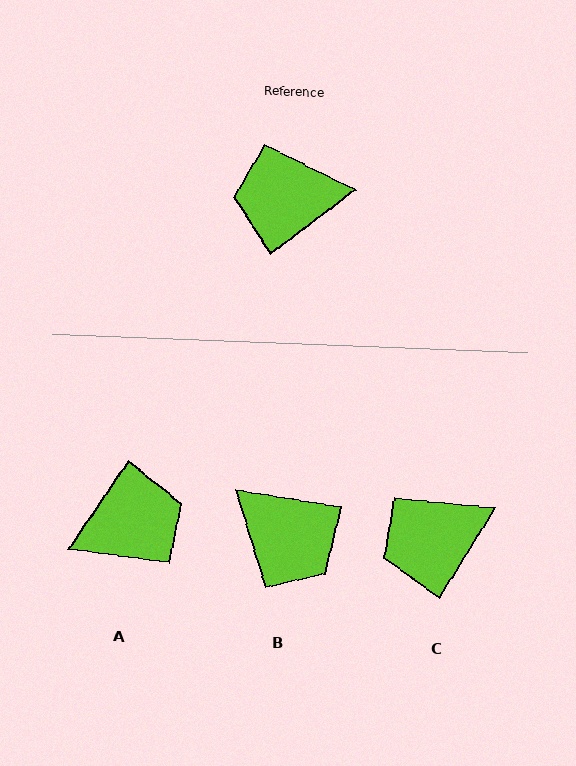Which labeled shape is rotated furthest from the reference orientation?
A, about 161 degrees away.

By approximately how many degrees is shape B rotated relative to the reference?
Approximately 134 degrees counter-clockwise.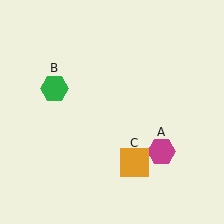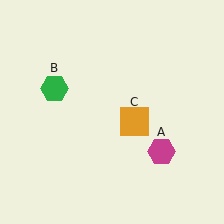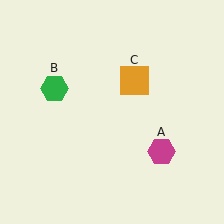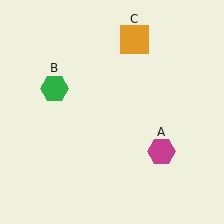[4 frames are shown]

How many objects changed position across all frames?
1 object changed position: orange square (object C).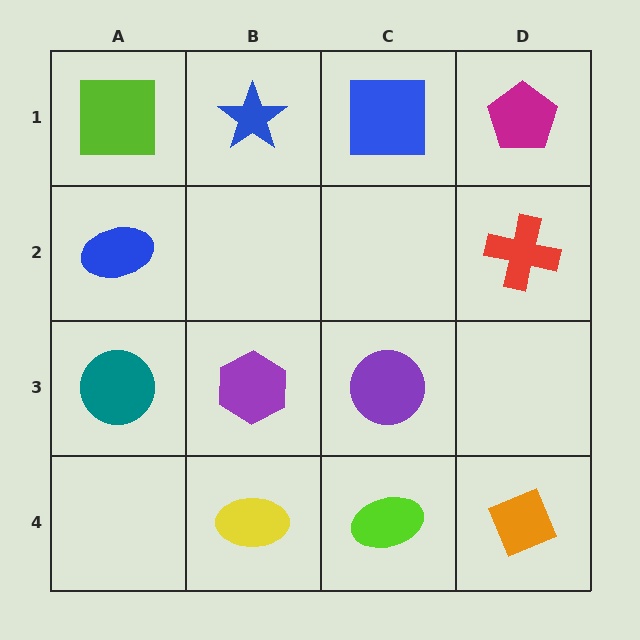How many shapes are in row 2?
2 shapes.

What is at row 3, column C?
A purple circle.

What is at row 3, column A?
A teal circle.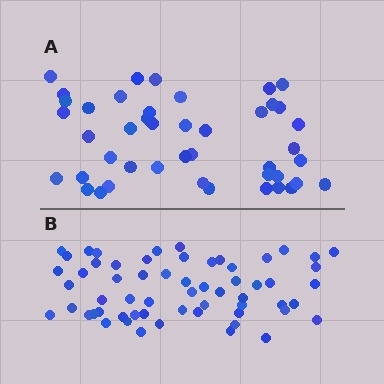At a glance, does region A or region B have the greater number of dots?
Region B (the bottom region) has more dots.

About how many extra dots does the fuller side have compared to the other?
Region B has approximately 15 more dots than region A.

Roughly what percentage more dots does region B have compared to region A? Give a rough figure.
About 35% more.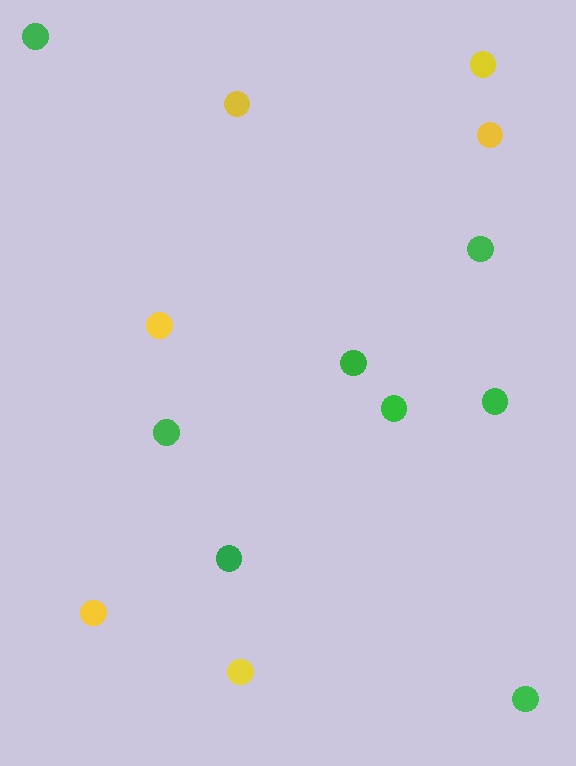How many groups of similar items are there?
There are 2 groups: one group of green circles (8) and one group of yellow circles (6).